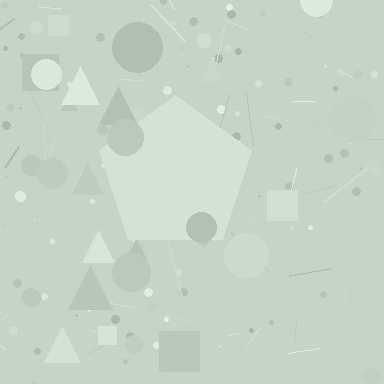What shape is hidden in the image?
A pentagon is hidden in the image.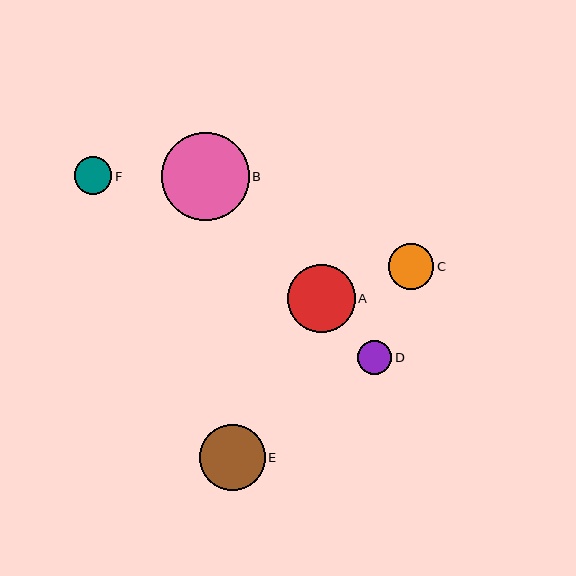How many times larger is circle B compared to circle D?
Circle B is approximately 2.5 times the size of circle D.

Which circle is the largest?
Circle B is the largest with a size of approximately 88 pixels.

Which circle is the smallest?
Circle D is the smallest with a size of approximately 35 pixels.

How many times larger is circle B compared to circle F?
Circle B is approximately 2.3 times the size of circle F.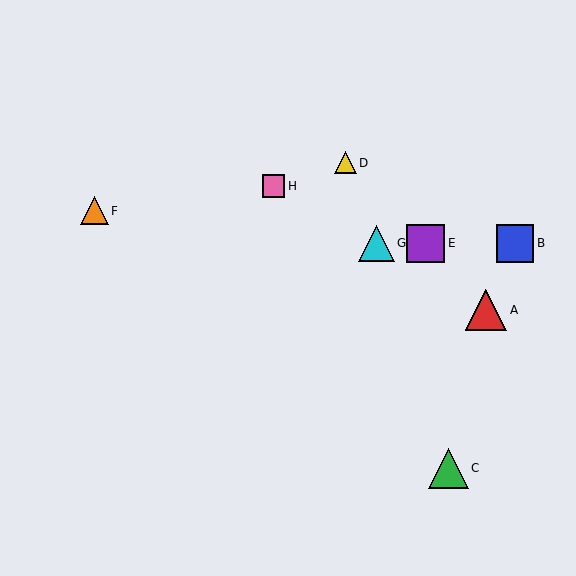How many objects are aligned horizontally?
3 objects (B, E, G) are aligned horizontally.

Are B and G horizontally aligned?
Yes, both are at y≈243.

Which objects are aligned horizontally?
Objects B, E, G are aligned horizontally.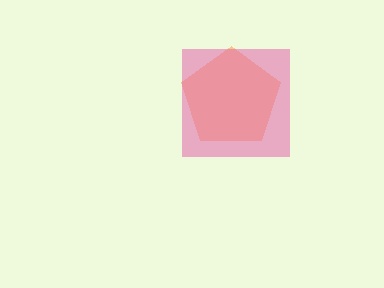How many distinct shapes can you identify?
There are 2 distinct shapes: an orange pentagon, a pink square.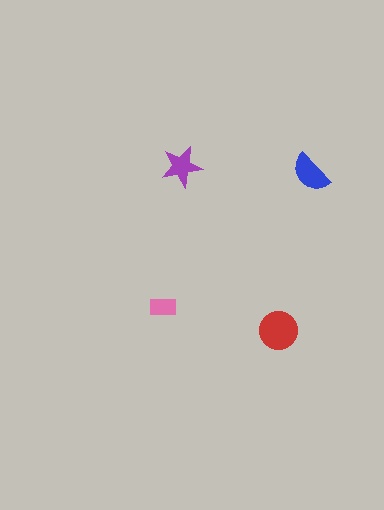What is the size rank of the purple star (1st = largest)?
3rd.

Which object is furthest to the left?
The pink rectangle is leftmost.